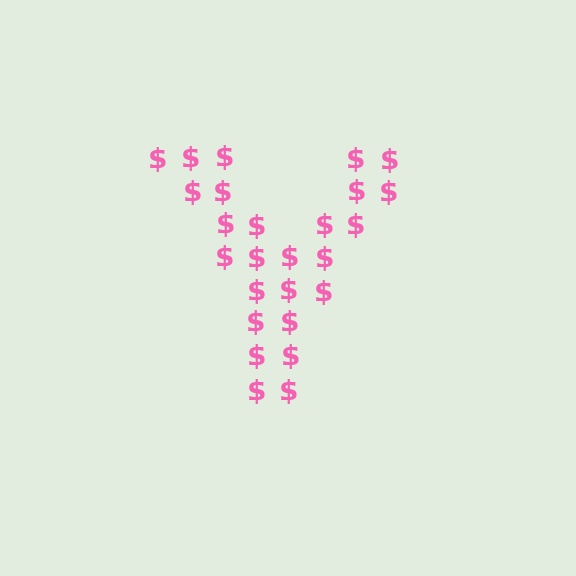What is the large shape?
The large shape is the letter Y.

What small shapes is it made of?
It is made of small dollar signs.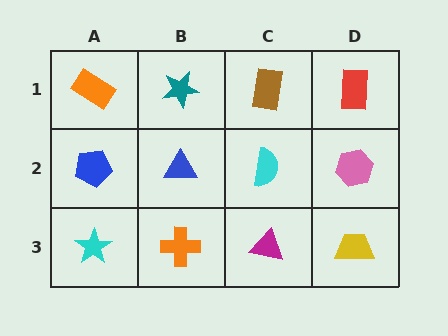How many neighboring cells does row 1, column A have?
2.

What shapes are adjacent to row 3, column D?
A pink hexagon (row 2, column D), a magenta triangle (row 3, column C).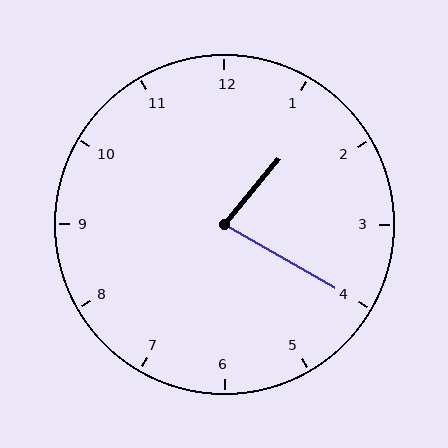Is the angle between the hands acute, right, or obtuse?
It is acute.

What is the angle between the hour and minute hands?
Approximately 80 degrees.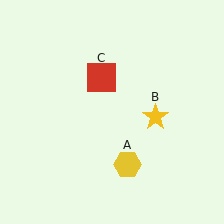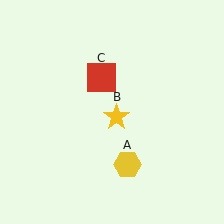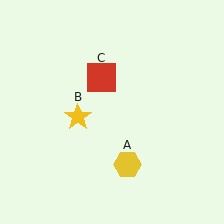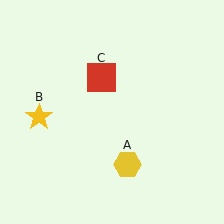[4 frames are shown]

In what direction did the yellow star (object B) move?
The yellow star (object B) moved left.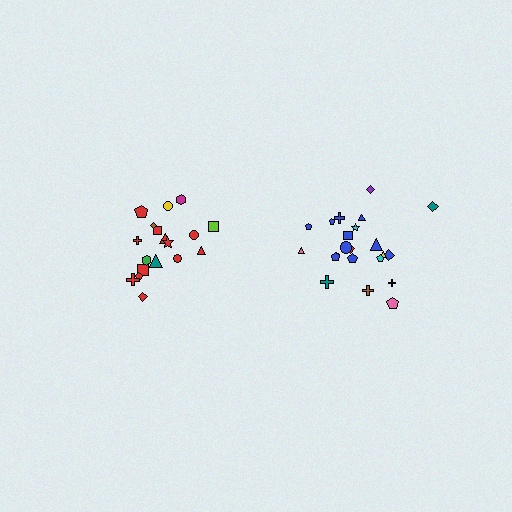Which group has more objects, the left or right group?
The right group.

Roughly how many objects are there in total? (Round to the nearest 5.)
Roughly 40 objects in total.